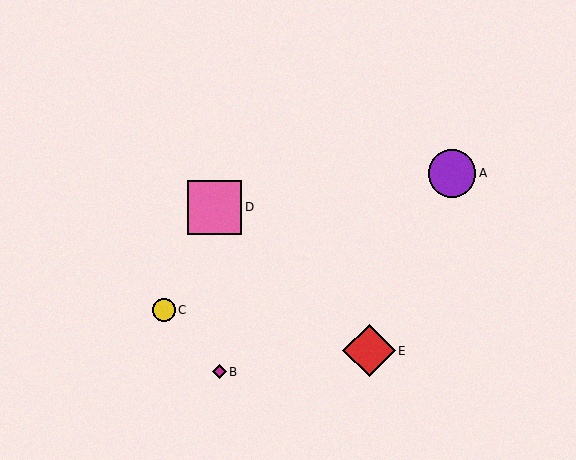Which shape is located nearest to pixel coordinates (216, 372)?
The magenta diamond (labeled B) at (219, 372) is nearest to that location.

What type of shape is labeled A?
Shape A is a purple circle.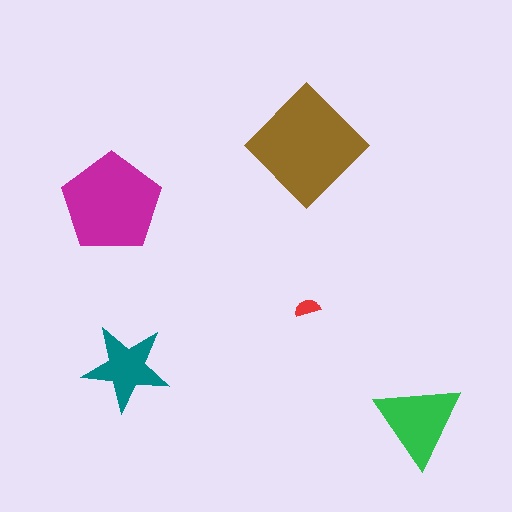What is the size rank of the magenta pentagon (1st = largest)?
2nd.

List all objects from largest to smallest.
The brown diamond, the magenta pentagon, the green triangle, the teal star, the red semicircle.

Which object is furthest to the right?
The green triangle is rightmost.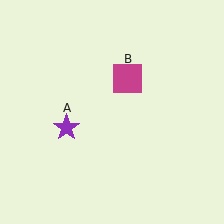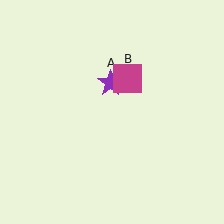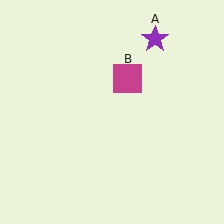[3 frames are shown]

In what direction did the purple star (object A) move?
The purple star (object A) moved up and to the right.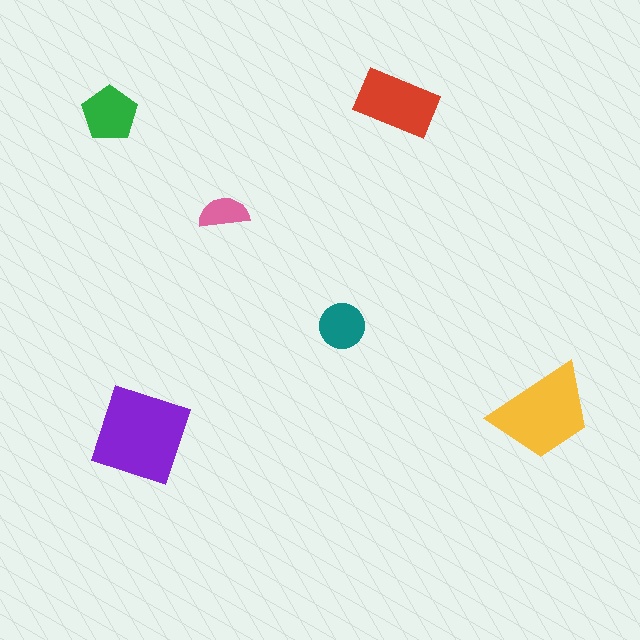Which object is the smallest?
The pink semicircle.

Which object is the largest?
The purple square.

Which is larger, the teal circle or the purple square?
The purple square.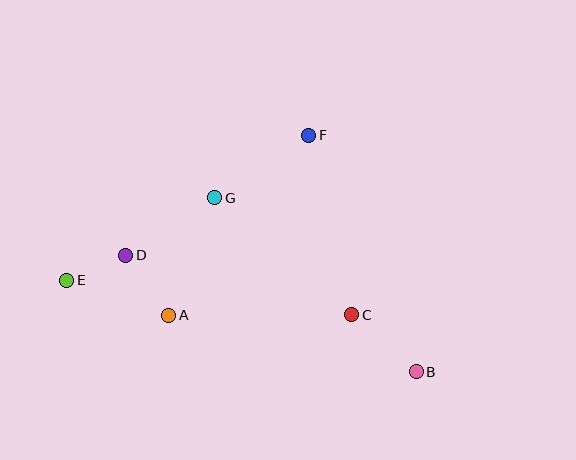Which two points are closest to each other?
Points D and E are closest to each other.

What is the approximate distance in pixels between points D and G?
The distance between D and G is approximately 106 pixels.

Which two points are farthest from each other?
Points B and E are farthest from each other.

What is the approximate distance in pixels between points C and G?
The distance between C and G is approximately 180 pixels.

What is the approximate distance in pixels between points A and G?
The distance between A and G is approximately 126 pixels.